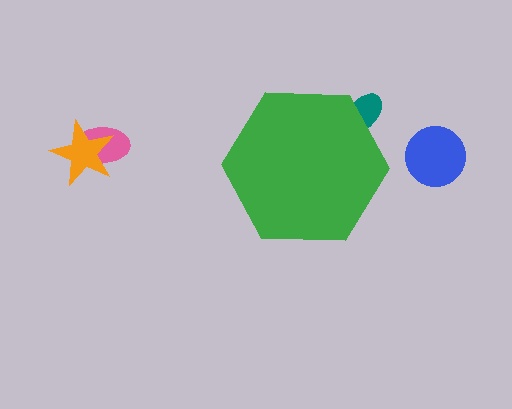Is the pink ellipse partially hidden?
No, the pink ellipse is fully visible.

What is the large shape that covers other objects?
A green hexagon.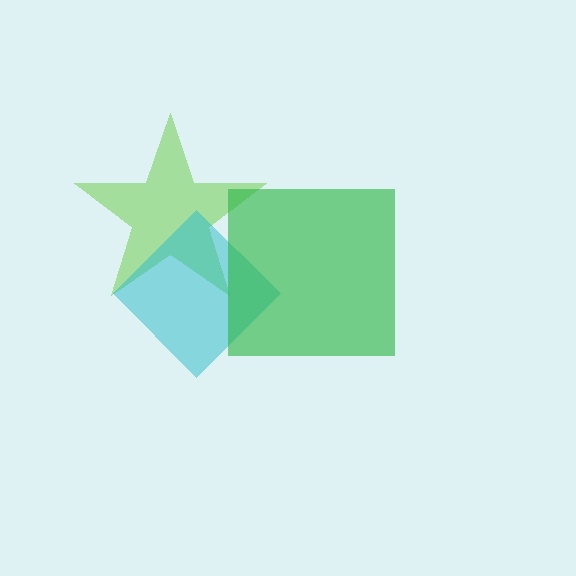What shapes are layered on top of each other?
The layered shapes are: a lime star, a cyan diamond, a green square.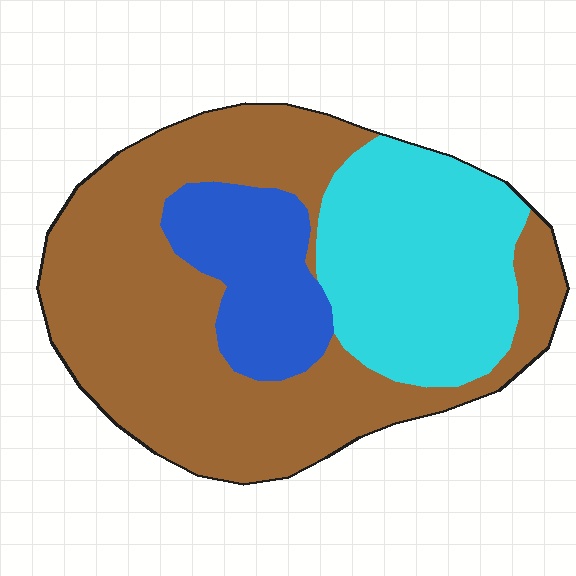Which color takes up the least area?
Blue, at roughly 15%.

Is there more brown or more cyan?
Brown.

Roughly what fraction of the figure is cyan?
Cyan covers 29% of the figure.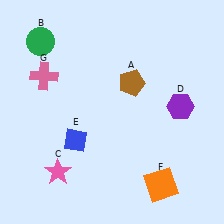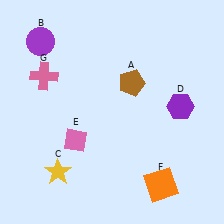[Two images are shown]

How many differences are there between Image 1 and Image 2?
There are 3 differences between the two images.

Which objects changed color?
B changed from green to purple. C changed from pink to yellow. E changed from blue to pink.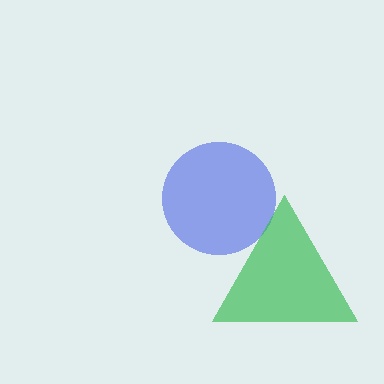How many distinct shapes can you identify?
There are 2 distinct shapes: a blue circle, a green triangle.